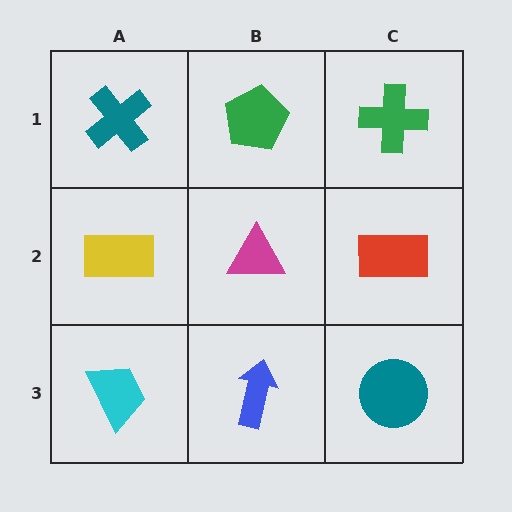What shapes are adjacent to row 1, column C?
A red rectangle (row 2, column C), a green pentagon (row 1, column B).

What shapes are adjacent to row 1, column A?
A yellow rectangle (row 2, column A), a green pentagon (row 1, column B).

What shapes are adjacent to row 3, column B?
A magenta triangle (row 2, column B), a cyan trapezoid (row 3, column A), a teal circle (row 3, column C).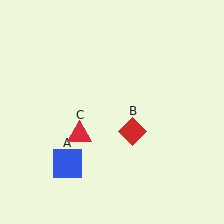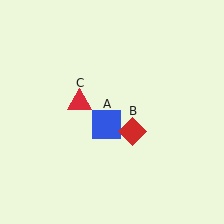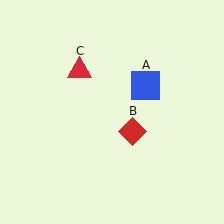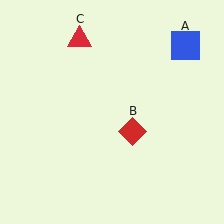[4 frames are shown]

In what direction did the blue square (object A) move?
The blue square (object A) moved up and to the right.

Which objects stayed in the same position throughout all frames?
Red diamond (object B) remained stationary.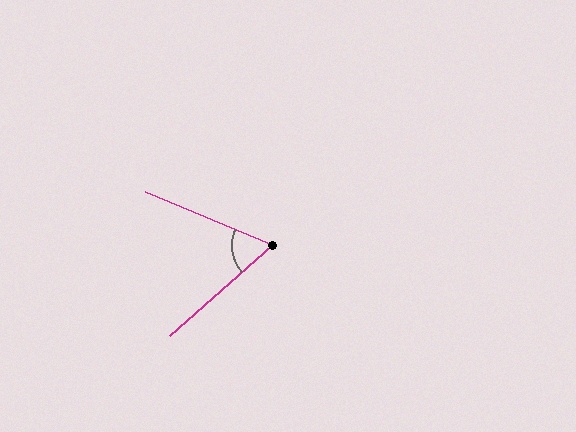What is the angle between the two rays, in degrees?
Approximately 64 degrees.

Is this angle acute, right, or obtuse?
It is acute.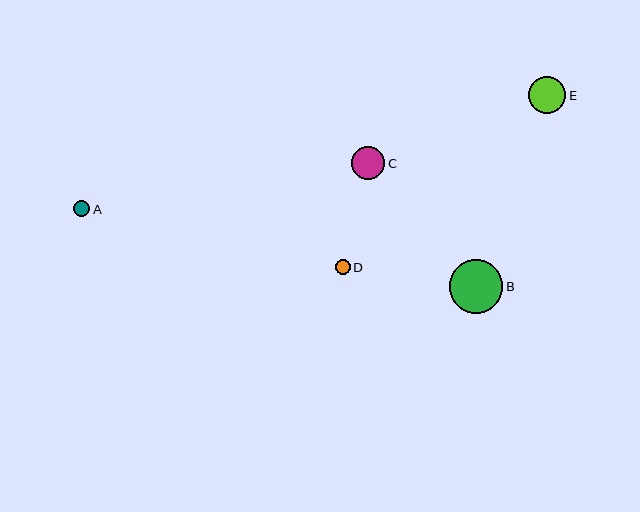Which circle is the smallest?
Circle D is the smallest with a size of approximately 15 pixels.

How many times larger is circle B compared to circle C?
Circle B is approximately 1.6 times the size of circle C.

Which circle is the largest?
Circle B is the largest with a size of approximately 53 pixels.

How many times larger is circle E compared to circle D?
Circle E is approximately 2.5 times the size of circle D.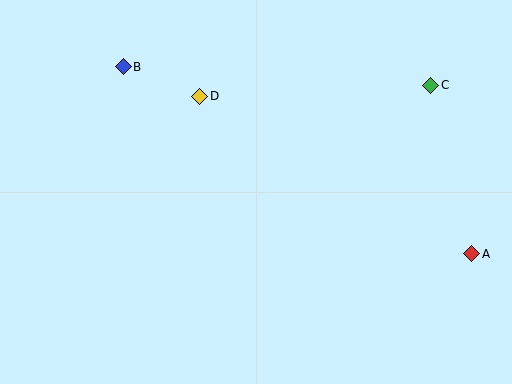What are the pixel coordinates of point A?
Point A is at (472, 254).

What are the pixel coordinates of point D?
Point D is at (200, 96).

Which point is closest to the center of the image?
Point D at (200, 96) is closest to the center.